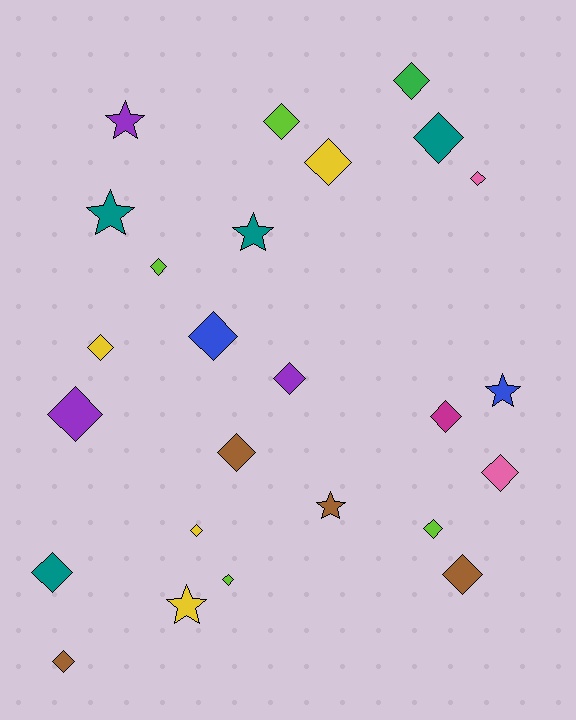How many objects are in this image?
There are 25 objects.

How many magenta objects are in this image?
There is 1 magenta object.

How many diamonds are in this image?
There are 19 diamonds.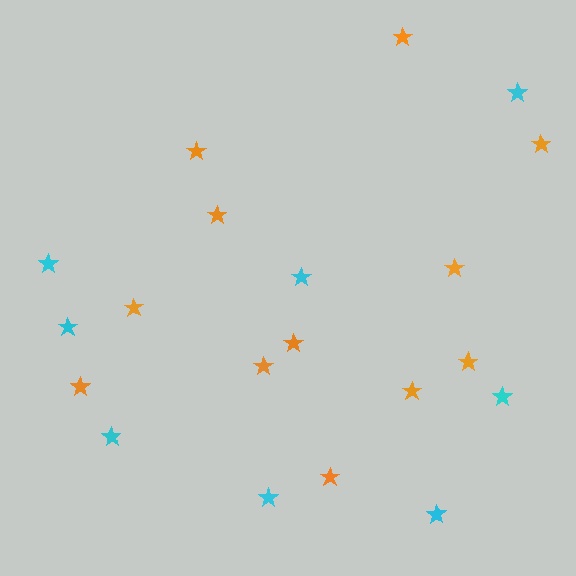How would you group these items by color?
There are 2 groups: one group of orange stars (12) and one group of cyan stars (8).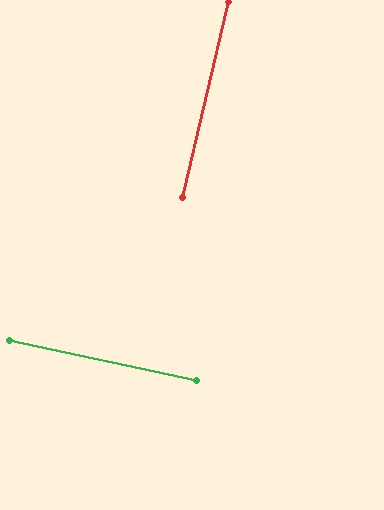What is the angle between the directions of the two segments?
Approximately 89 degrees.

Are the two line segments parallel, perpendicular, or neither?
Perpendicular — they meet at approximately 89°.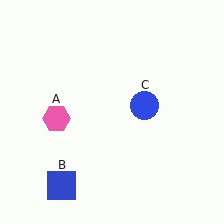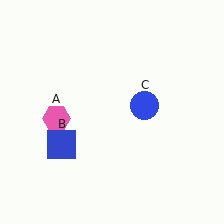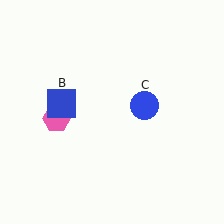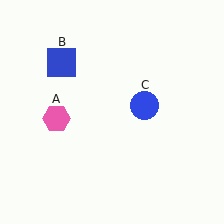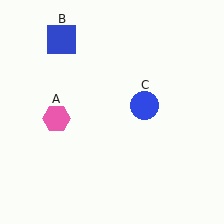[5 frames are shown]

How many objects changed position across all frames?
1 object changed position: blue square (object B).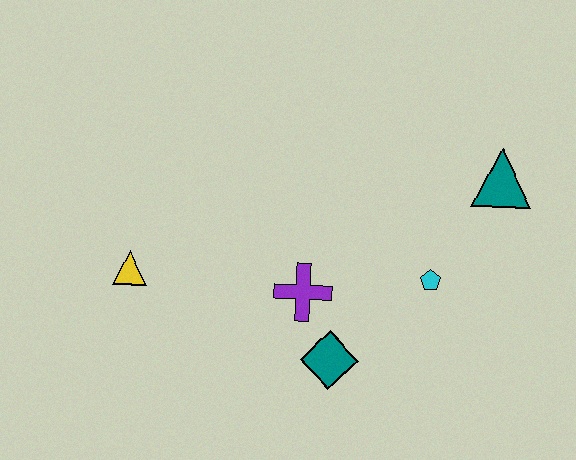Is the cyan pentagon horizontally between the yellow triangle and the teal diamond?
No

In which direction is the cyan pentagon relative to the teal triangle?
The cyan pentagon is below the teal triangle.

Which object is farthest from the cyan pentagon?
The yellow triangle is farthest from the cyan pentagon.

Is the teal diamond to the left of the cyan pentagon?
Yes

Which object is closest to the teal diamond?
The purple cross is closest to the teal diamond.